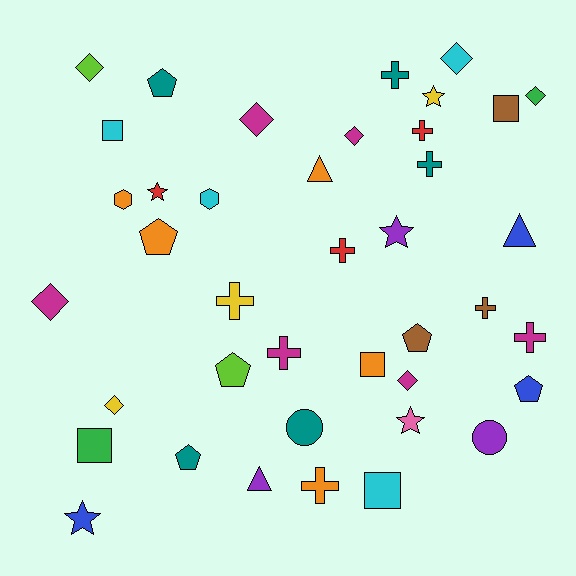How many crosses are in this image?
There are 9 crosses.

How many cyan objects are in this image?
There are 4 cyan objects.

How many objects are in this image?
There are 40 objects.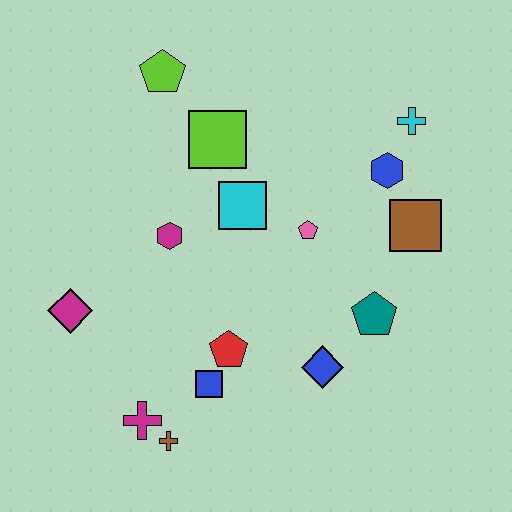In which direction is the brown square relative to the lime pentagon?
The brown square is to the right of the lime pentagon.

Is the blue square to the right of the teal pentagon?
No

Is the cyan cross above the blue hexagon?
Yes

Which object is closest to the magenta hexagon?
The cyan square is closest to the magenta hexagon.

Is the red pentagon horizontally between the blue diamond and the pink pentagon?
No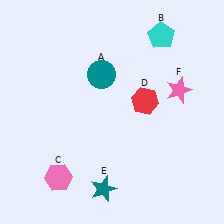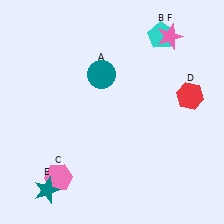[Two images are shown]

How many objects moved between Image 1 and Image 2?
3 objects moved between the two images.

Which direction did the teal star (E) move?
The teal star (E) moved left.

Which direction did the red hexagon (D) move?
The red hexagon (D) moved right.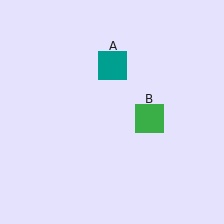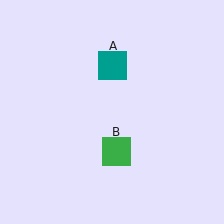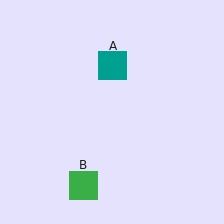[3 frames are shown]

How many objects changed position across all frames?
1 object changed position: green square (object B).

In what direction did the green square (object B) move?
The green square (object B) moved down and to the left.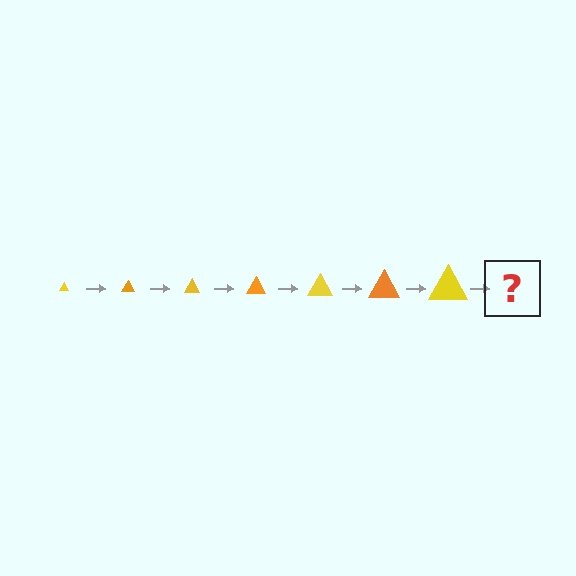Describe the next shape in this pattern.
It should be an orange triangle, larger than the previous one.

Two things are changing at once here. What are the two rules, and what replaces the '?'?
The two rules are that the triangle grows larger each step and the color cycles through yellow and orange. The '?' should be an orange triangle, larger than the previous one.